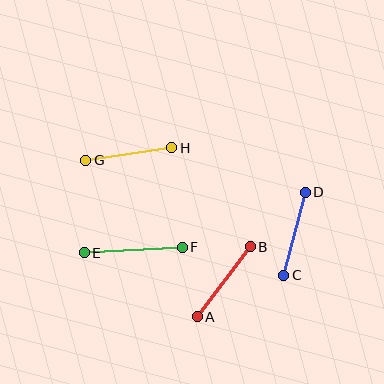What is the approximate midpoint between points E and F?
The midpoint is at approximately (133, 250) pixels.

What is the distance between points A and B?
The distance is approximately 88 pixels.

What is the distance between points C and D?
The distance is approximately 86 pixels.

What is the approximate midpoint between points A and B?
The midpoint is at approximately (224, 282) pixels.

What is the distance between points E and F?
The distance is approximately 98 pixels.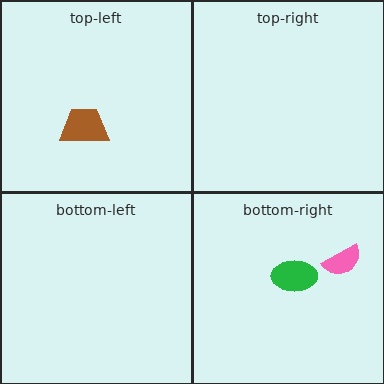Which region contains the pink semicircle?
The bottom-right region.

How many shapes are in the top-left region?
1.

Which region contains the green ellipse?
The bottom-right region.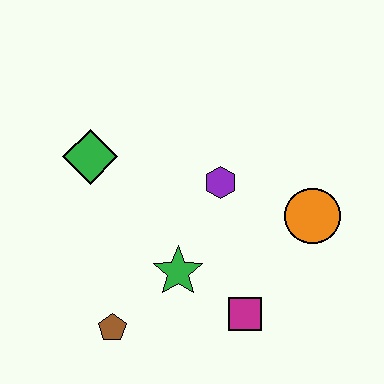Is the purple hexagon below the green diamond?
Yes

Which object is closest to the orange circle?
The purple hexagon is closest to the orange circle.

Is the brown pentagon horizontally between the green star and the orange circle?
No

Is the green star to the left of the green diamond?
No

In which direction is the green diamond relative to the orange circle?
The green diamond is to the left of the orange circle.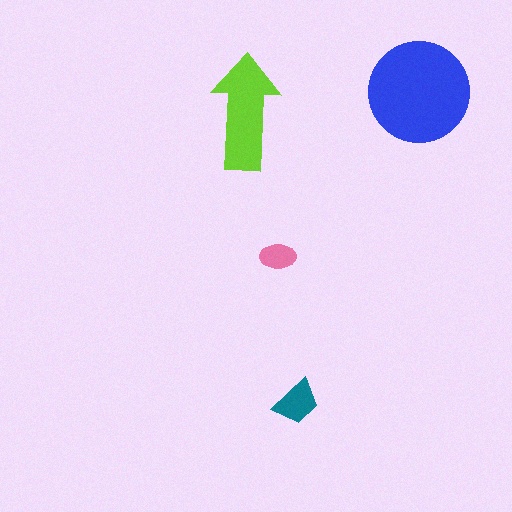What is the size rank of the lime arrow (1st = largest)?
2nd.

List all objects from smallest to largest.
The pink ellipse, the teal trapezoid, the lime arrow, the blue circle.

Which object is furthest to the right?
The blue circle is rightmost.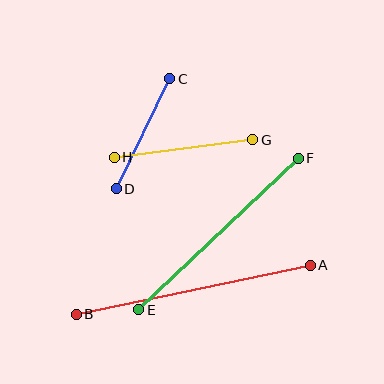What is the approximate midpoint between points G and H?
The midpoint is at approximately (184, 149) pixels.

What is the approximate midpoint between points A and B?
The midpoint is at approximately (193, 290) pixels.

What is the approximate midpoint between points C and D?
The midpoint is at approximately (143, 134) pixels.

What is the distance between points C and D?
The distance is approximately 122 pixels.